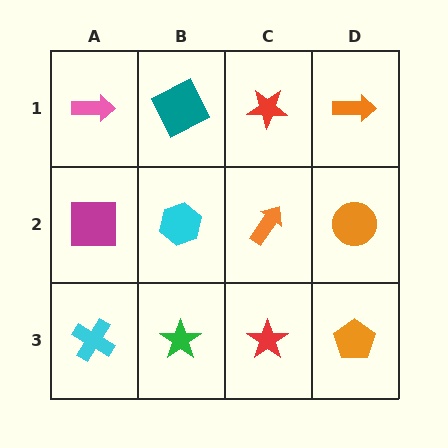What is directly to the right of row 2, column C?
An orange circle.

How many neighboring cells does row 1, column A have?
2.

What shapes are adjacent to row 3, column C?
An orange arrow (row 2, column C), a green star (row 3, column B), an orange pentagon (row 3, column D).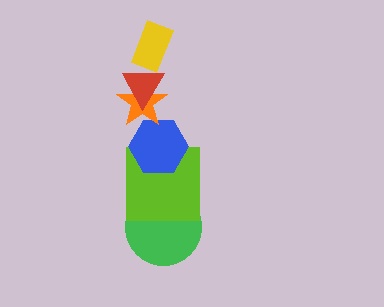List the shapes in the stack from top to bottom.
From top to bottom: the yellow rectangle, the red triangle, the orange star, the blue hexagon, the lime square, the green circle.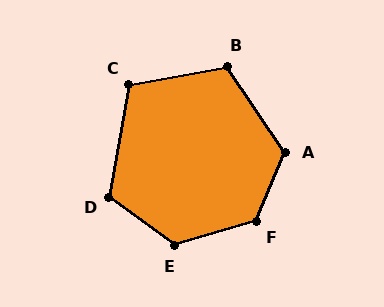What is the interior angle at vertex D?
Approximately 117 degrees (obtuse).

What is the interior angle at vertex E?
Approximately 127 degrees (obtuse).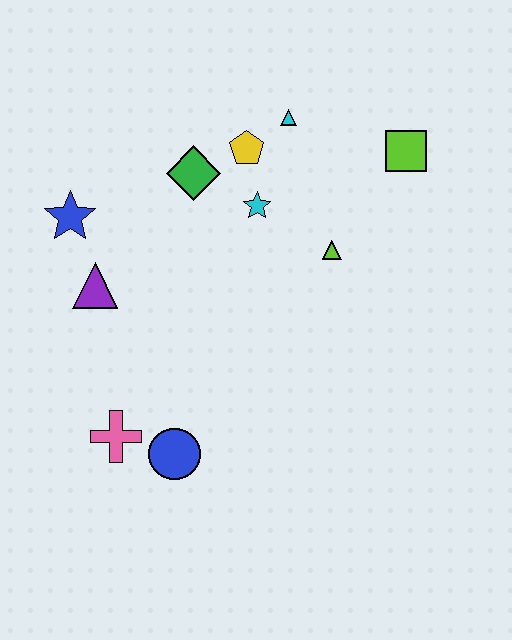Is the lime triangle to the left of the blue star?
No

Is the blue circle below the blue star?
Yes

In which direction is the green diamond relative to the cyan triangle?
The green diamond is to the left of the cyan triangle.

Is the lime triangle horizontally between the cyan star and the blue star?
No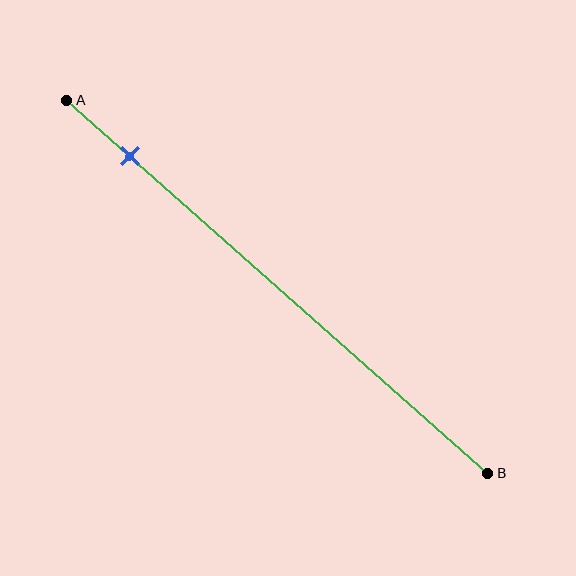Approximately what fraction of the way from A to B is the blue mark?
The blue mark is approximately 15% of the way from A to B.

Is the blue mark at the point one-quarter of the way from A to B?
No, the mark is at about 15% from A, not at the 25% one-quarter point.